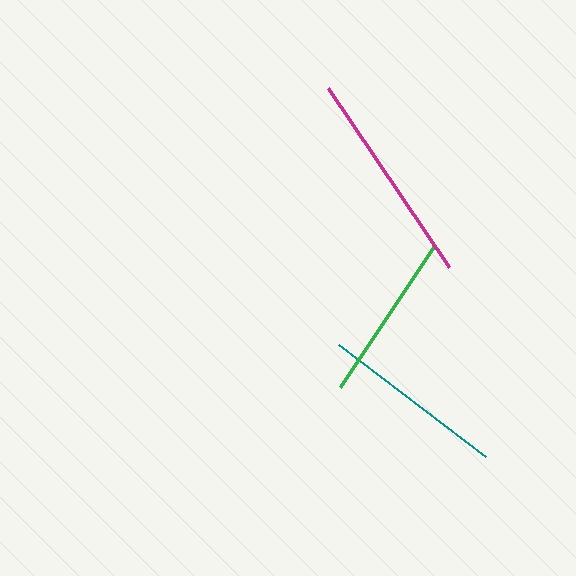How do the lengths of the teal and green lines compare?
The teal and green lines are approximately the same length.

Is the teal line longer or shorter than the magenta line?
The magenta line is longer than the teal line.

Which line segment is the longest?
The magenta line is the longest at approximately 215 pixels.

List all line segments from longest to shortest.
From longest to shortest: magenta, teal, green.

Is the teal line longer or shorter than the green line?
The teal line is longer than the green line.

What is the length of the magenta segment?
The magenta segment is approximately 215 pixels long.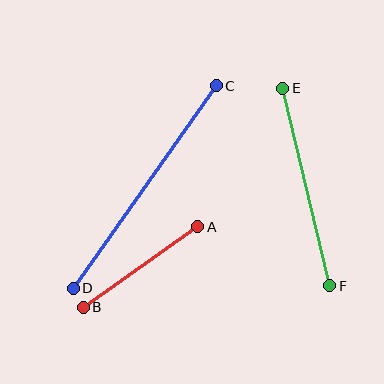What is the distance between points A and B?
The distance is approximately 140 pixels.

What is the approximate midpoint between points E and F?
The midpoint is at approximately (306, 187) pixels.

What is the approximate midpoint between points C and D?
The midpoint is at approximately (145, 187) pixels.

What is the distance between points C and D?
The distance is approximately 248 pixels.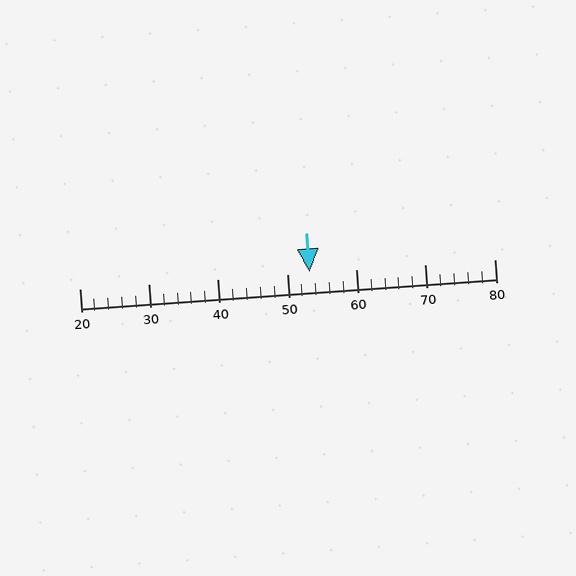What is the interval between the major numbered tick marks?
The major tick marks are spaced 10 units apart.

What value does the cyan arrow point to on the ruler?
The cyan arrow points to approximately 53.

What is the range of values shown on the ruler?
The ruler shows values from 20 to 80.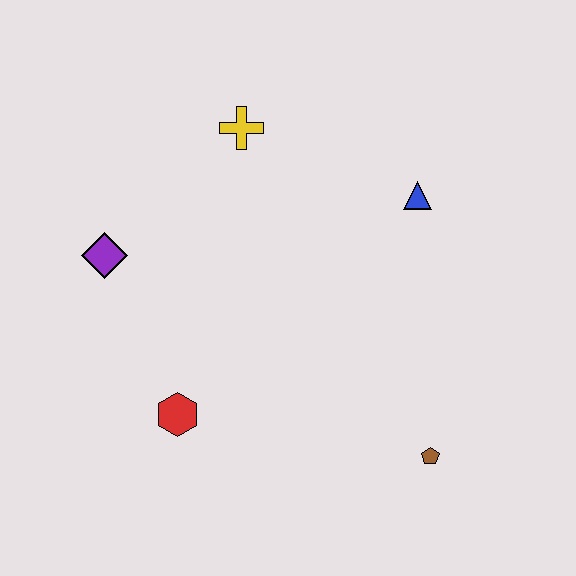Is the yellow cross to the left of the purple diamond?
No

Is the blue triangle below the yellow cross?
Yes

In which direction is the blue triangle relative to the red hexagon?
The blue triangle is to the right of the red hexagon.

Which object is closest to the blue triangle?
The yellow cross is closest to the blue triangle.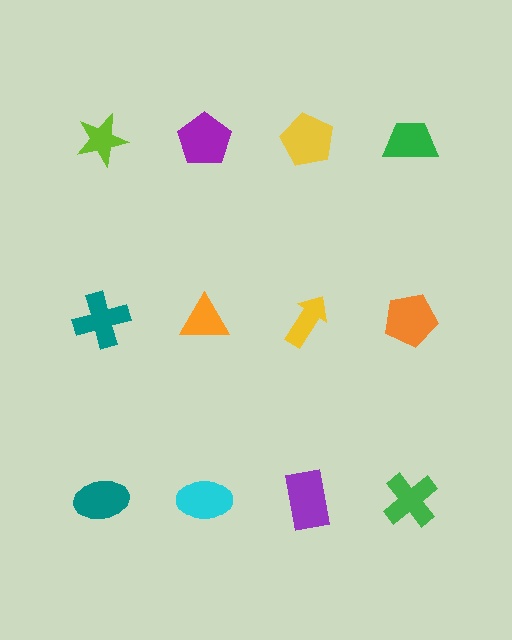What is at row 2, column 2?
An orange triangle.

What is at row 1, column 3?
A yellow pentagon.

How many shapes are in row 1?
4 shapes.